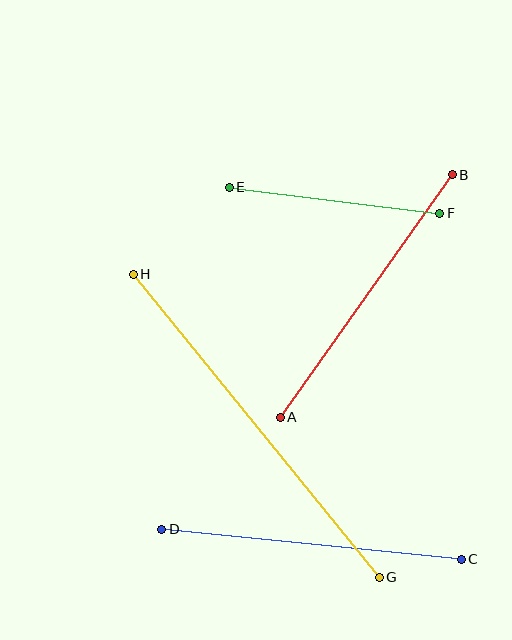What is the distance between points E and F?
The distance is approximately 212 pixels.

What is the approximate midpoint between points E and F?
The midpoint is at approximately (335, 200) pixels.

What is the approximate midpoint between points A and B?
The midpoint is at approximately (366, 296) pixels.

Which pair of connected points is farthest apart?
Points G and H are farthest apart.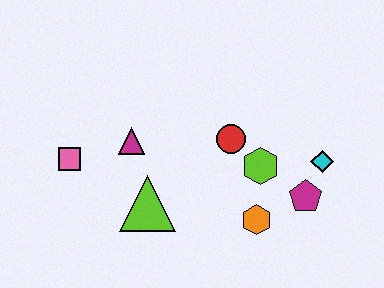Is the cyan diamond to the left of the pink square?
No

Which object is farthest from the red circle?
The pink square is farthest from the red circle.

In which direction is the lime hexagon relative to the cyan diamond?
The lime hexagon is to the left of the cyan diamond.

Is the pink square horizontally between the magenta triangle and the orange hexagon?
No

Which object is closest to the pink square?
The magenta triangle is closest to the pink square.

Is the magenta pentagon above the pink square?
No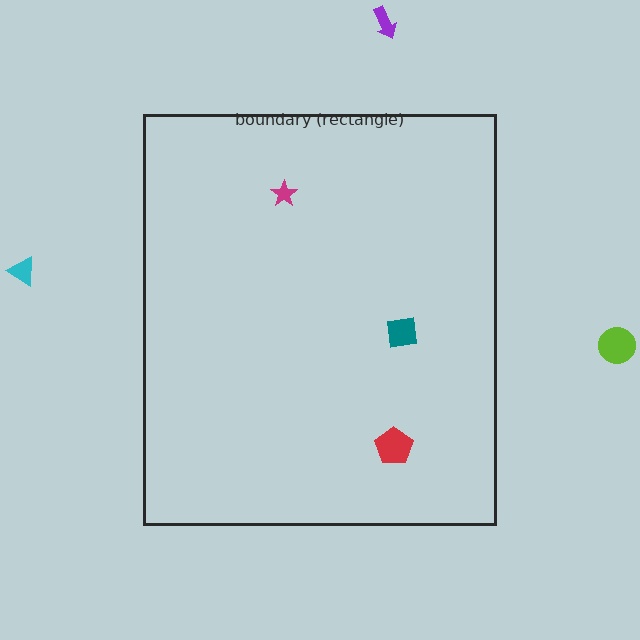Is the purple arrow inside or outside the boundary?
Outside.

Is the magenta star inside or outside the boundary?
Inside.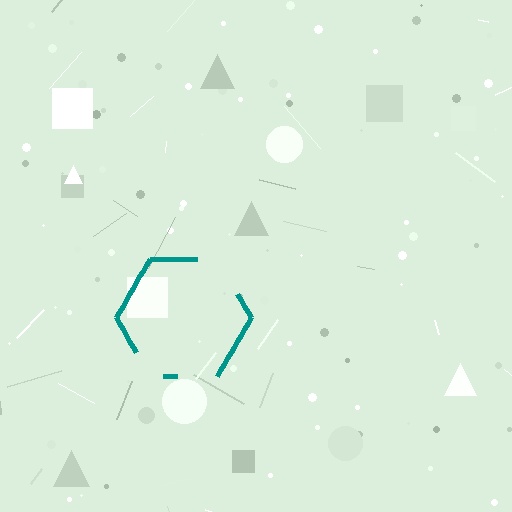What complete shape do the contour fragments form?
The contour fragments form a hexagon.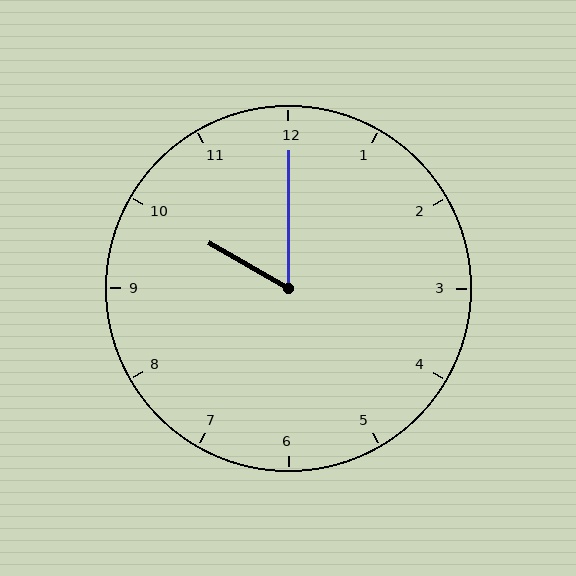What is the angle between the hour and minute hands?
Approximately 60 degrees.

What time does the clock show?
10:00.